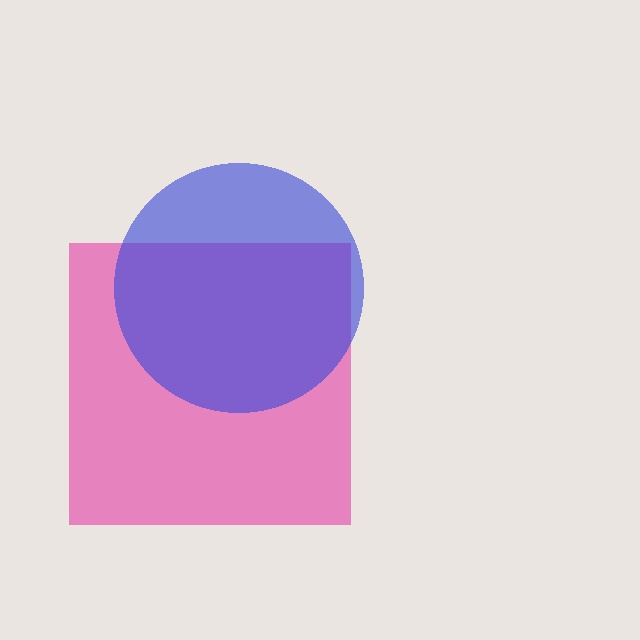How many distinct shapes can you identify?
There are 2 distinct shapes: a pink square, a blue circle.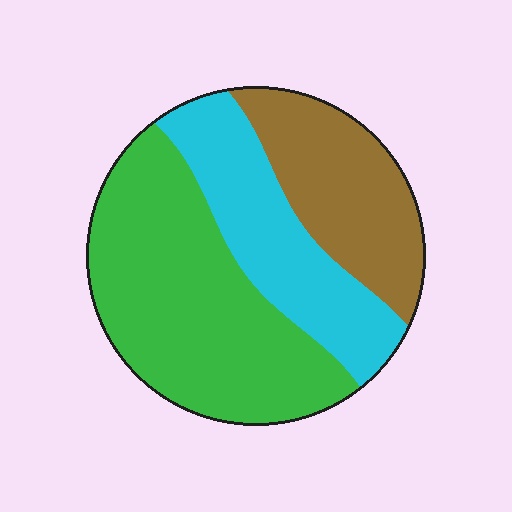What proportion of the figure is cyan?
Cyan takes up about one quarter (1/4) of the figure.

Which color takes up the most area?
Green, at roughly 45%.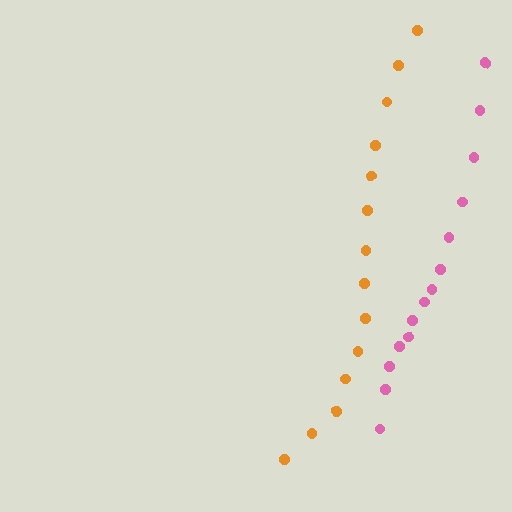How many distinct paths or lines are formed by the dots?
There are 2 distinct paths.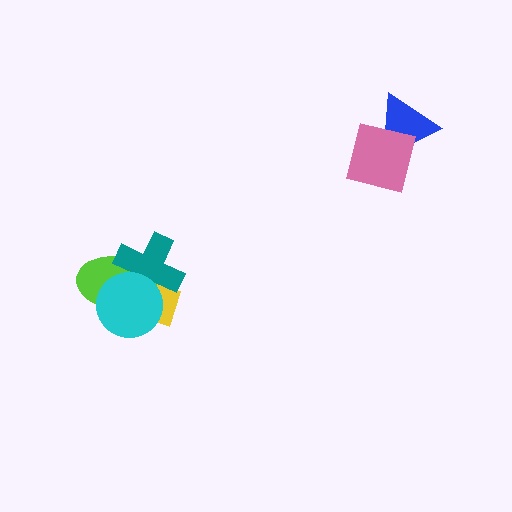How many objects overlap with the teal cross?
3 objects overlap with the teal cross.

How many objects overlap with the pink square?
1 object overlaps with the pink square.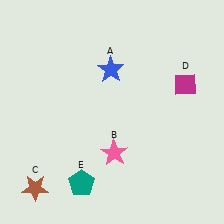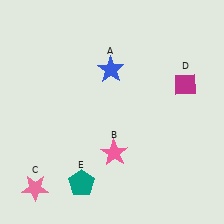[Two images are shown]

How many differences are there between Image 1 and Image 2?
There is 1 difference between the two images.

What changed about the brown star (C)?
In Image 1, C is brown. In Image 2, it changed to pink.